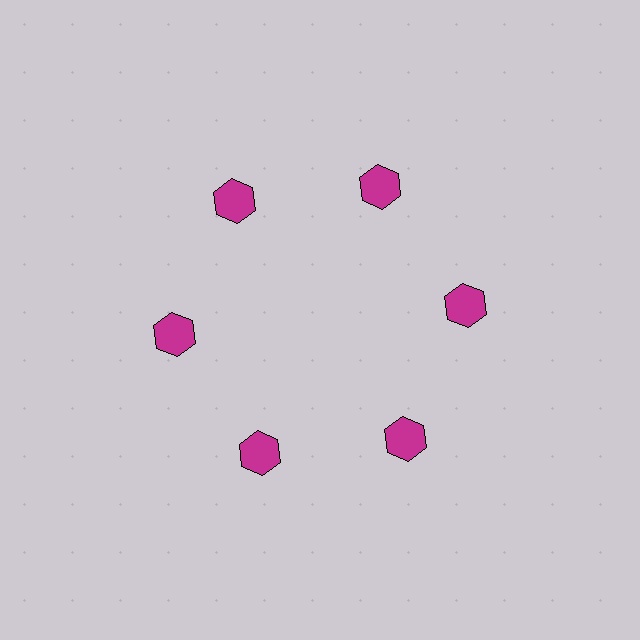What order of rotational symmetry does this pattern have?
This pattern has 6-fold rotational symmetry.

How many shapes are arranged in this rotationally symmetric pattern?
There are 6 shapes, arranged in 6 groups of 1.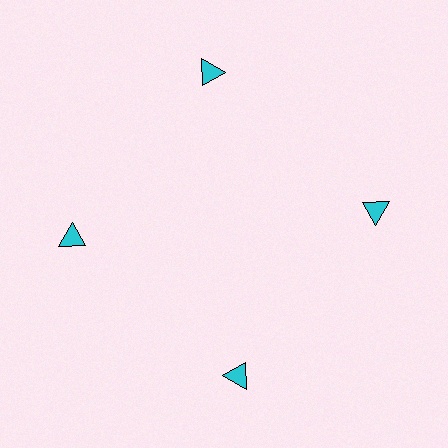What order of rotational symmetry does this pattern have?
This pattern has 4-fold rotational symmetry.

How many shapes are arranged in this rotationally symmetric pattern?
There are 4 shapes, arranged in 4 groups of 1.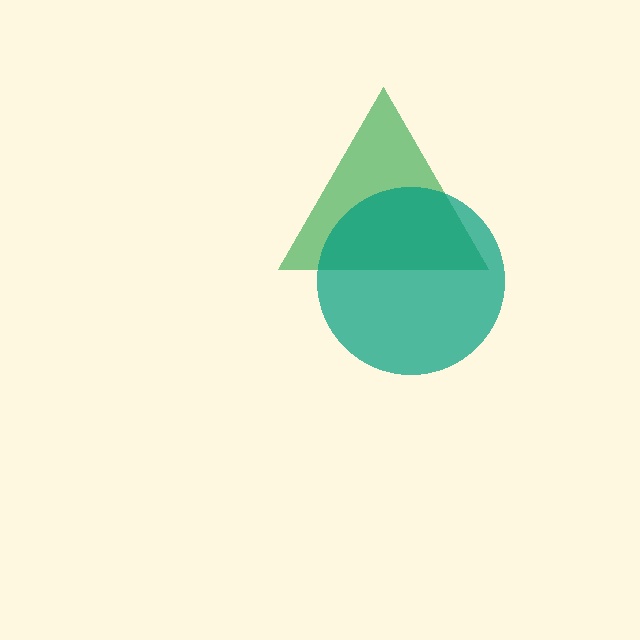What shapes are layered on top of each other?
The layered shapes are: a green triangle, a teal circle.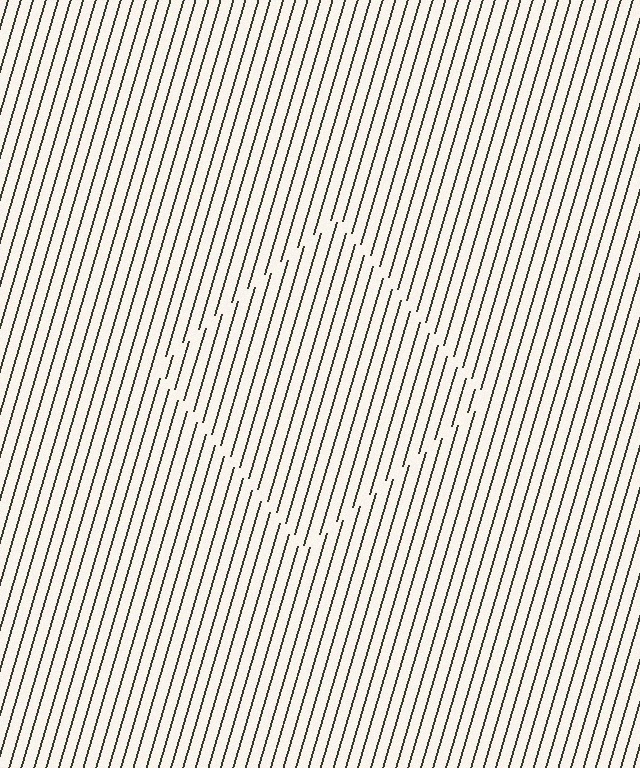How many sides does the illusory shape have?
4 sides — the line-ends trace a square.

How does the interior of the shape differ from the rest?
The interior of the shape contains the same grating, shifted by half a period — the contour is defined by the phase discontinuity where line-ends from the inner and outer gratings abut.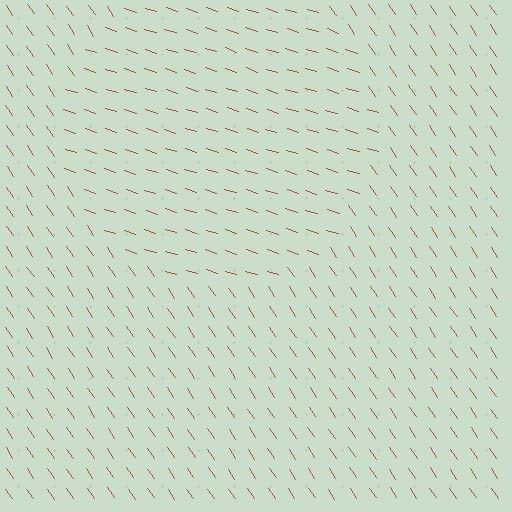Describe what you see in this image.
The image is filled with small brown line segments. A circle region in the image has lines oriented differently from the surrounding lines, creating a visible texture boundary.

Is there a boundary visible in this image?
Yes, there is a texture boundary formed by a change in line orientation.